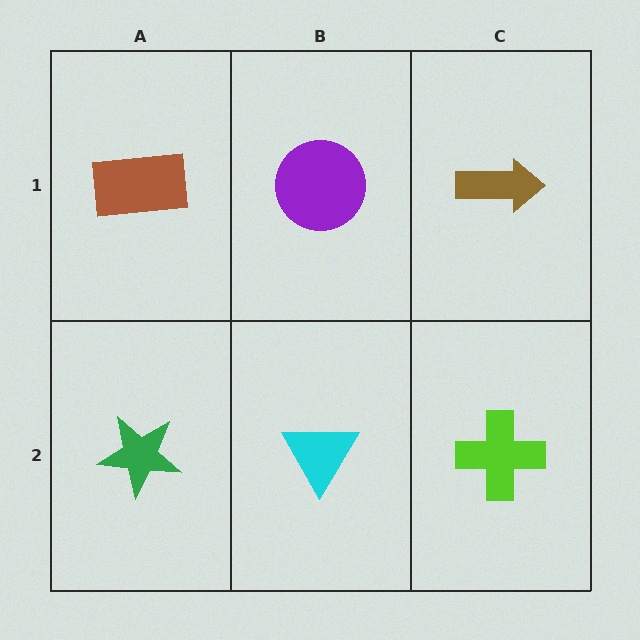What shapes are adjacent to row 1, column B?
A cyan triangle (row 2, column B), a brown rectangle (row 1, column A), a brown arrow (row 1, column C).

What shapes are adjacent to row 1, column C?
A lime cross (row 2, column C), a purple circle (row 1, column B).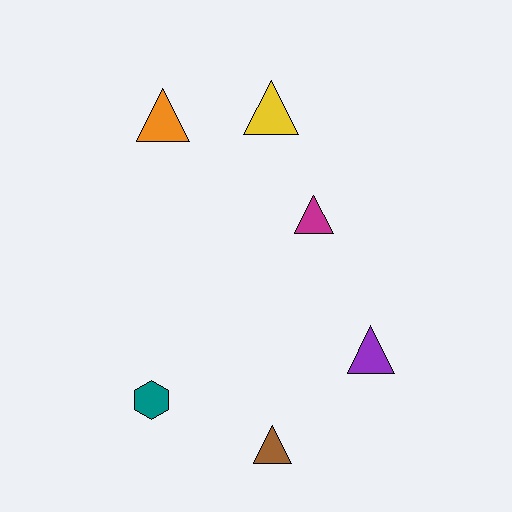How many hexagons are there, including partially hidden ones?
There is 1 hexagon.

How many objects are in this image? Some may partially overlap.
There are 6 objects.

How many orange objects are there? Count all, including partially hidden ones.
There is 1 orange object.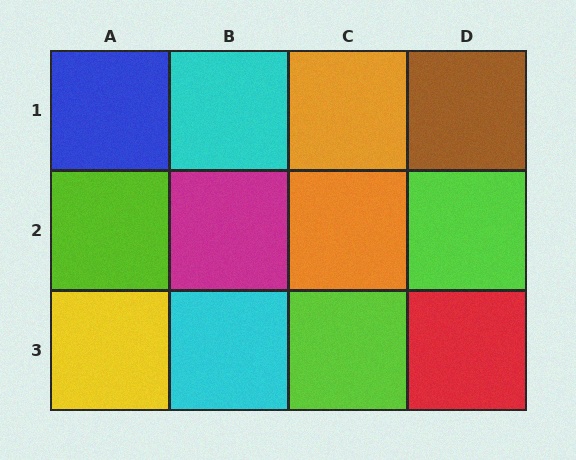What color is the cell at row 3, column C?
Lime.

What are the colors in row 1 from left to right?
Blue, cyan, orange, brown.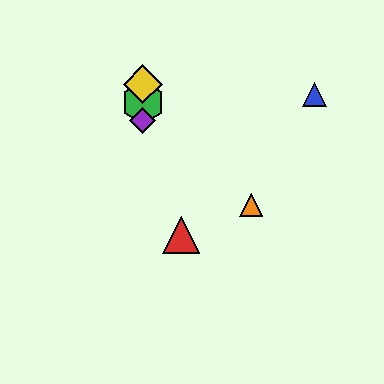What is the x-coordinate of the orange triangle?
The orange triangle is at x≈251.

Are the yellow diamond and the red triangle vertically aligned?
No, the yellow diamond is at x≈143 and the red triangle is at x≈181.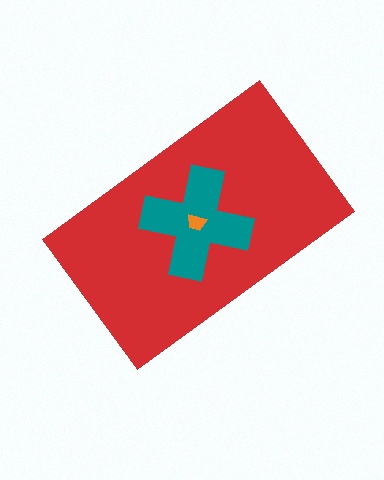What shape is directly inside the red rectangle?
The teal cross.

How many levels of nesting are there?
3.